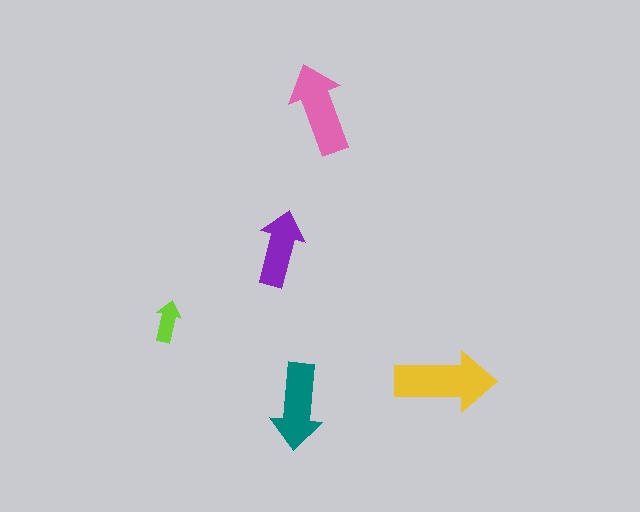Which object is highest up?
The pink arrow is topmost.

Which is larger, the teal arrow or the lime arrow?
The teal one.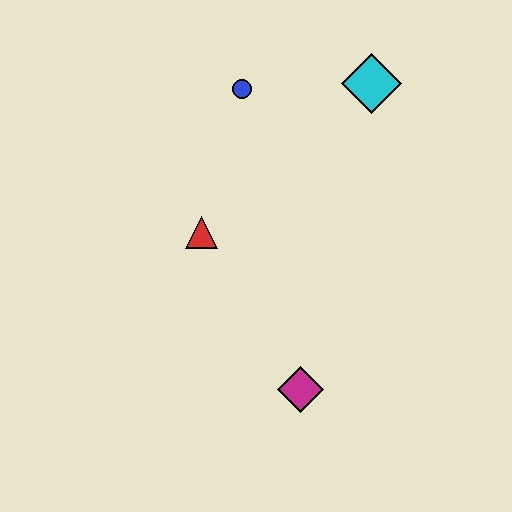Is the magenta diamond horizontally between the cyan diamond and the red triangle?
Yes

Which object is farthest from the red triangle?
The cyan diamond is farthest from the red triangle.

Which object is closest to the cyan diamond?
The blue circle is closest to the cyan diamond.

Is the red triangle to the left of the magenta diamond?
Yes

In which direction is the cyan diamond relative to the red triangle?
The cyan diamond is to the right of the red triangle.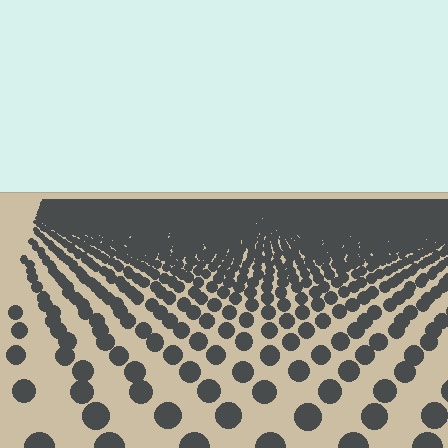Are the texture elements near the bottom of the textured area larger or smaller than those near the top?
Larger. Near the bottom, elements are closer to the viewer and appear at a bigger on-screen size.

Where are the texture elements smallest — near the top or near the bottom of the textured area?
Near the top.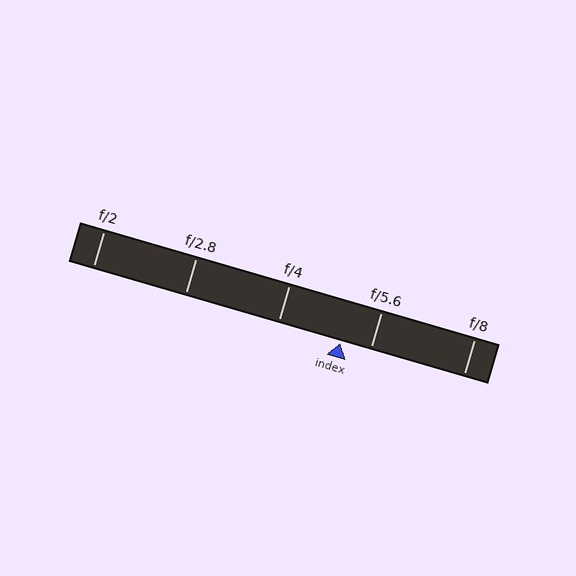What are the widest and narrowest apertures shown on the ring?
The widest aperture shown is f/2 and the narrowest is f/8.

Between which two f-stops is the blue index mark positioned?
The index mark is between f/4 and f/5.6.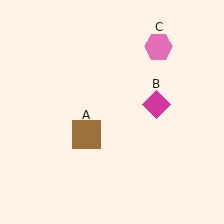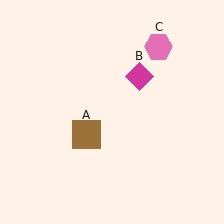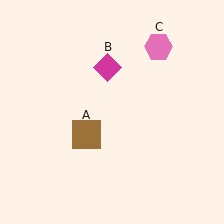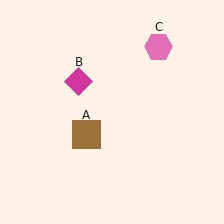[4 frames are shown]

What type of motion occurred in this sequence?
The magenta diamond (object B) rotated counterclockwise around the center of the scene.